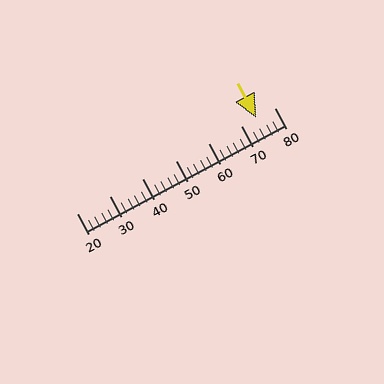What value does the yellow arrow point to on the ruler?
The yellow arrow points to approximately 75.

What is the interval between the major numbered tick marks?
The major tick marks are spaced 10 units apart.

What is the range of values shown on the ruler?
The ruler shows values from 20 to 80.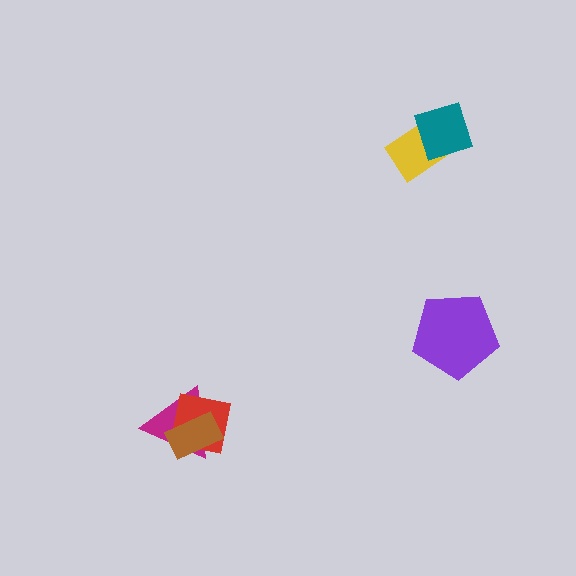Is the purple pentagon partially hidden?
No, no other shape covers it.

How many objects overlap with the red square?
2 objects overlap with the red square.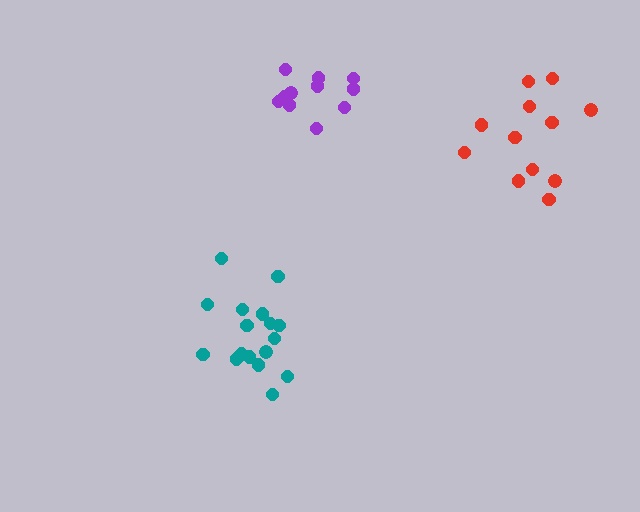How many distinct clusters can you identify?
There are 3 distinct clusters.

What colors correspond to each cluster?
The clusters are colored: teal, purple, red.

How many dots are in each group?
Group 1: 17 dots, Group 2: 11 dots, Group 3: 12 dots (40 total).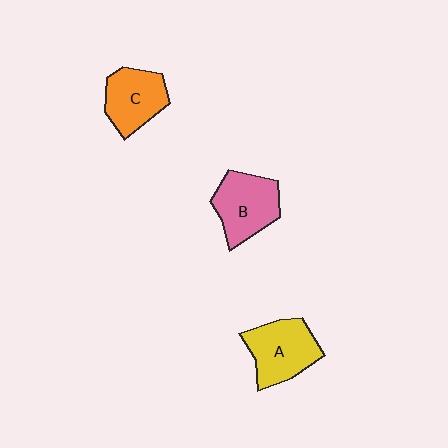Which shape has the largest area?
Shape A (yellow).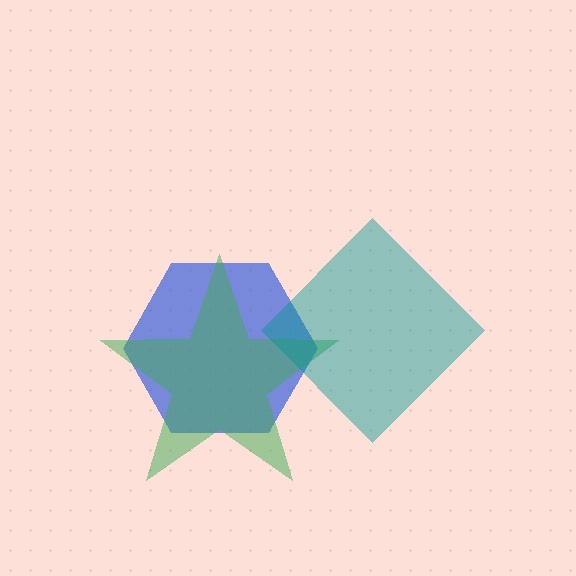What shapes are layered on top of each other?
The layered shapes are: a blue hexagon, a green star, a teal diamond.